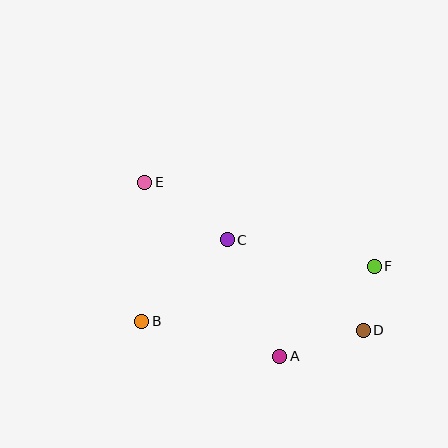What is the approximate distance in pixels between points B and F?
The distance between B and F is approximately 239 pixels.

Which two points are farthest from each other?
Points D and E are farthest from each other.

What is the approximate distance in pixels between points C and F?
The distance between C and F is approximately 149 pixels.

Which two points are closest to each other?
Points D and F are closest to each other.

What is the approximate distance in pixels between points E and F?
The distance between E and F is approximately 244 pixels.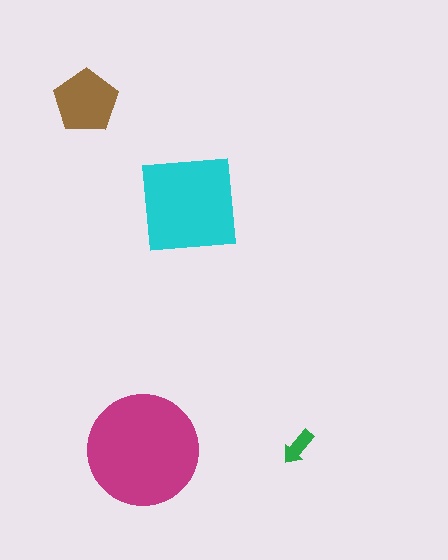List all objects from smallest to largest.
The green arrow, the brown pentagon, the cyan square, the magenta circle.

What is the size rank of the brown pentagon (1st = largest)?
3rd.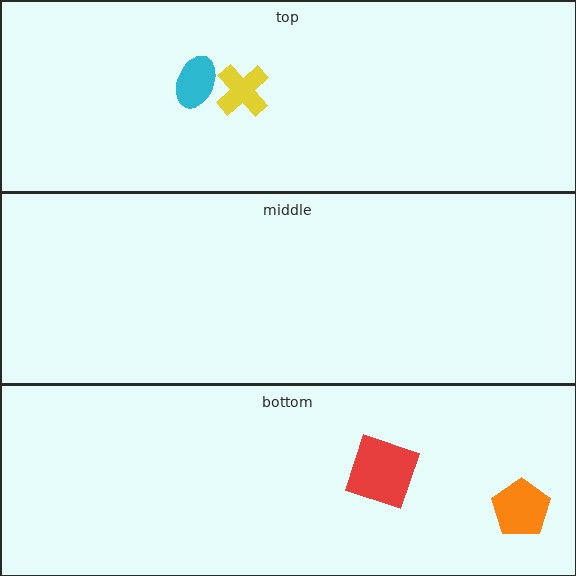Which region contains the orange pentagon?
The bottom region.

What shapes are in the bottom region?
The orange pentagon, the red square.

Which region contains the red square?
The bottom region.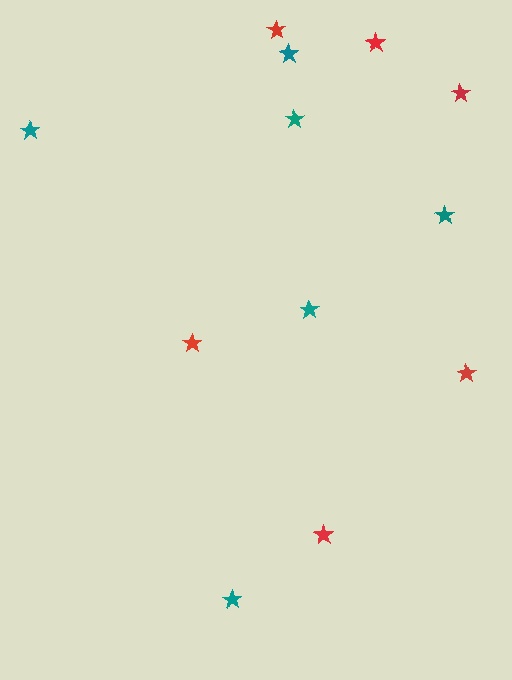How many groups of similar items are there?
There are 2 groups: one group of red stars (6) and one group of teal stars (6).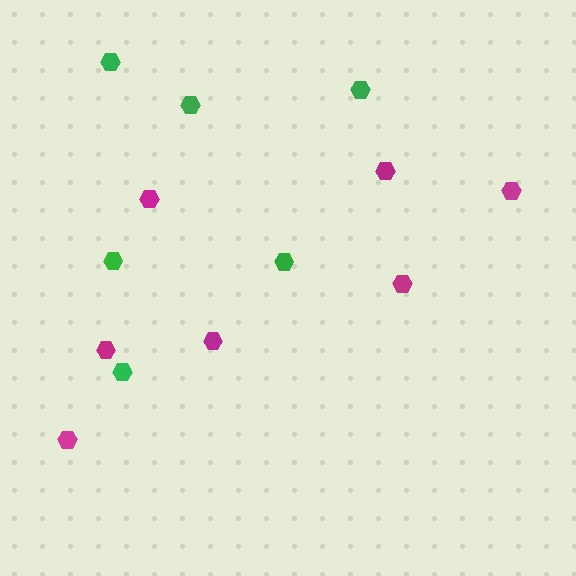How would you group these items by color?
There are 2 groups: one group of magenta hexagons (7) and one group of green hexagons (6).